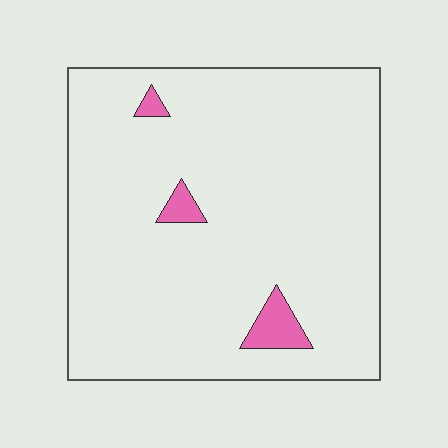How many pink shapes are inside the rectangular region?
3.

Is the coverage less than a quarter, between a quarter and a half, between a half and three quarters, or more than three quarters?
Less than a quarter.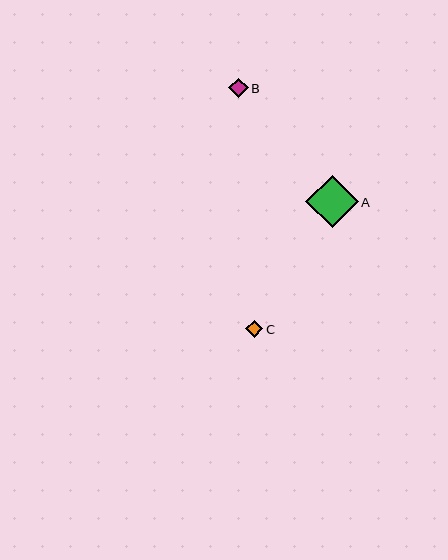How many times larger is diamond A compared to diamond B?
Diamond A is approximately 2.7 times the size of diamond B.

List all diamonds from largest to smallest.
From largest to smallest: A, B, C.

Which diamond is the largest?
Diamond A is the largest with a size of approximately 52 pixels.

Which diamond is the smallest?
Diamond C is the smallest with a size of approximately 17 pixels.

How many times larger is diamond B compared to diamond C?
Diamond B is approximately 1.1 times the size of diamond C.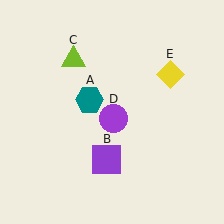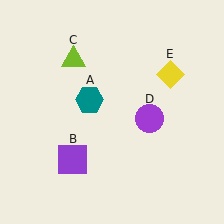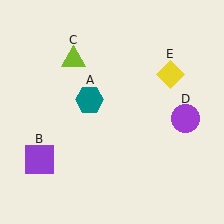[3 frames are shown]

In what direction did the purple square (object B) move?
The purple square (object B) moved left.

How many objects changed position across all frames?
2 objects changed position: purple square (object B), purple circle (object D).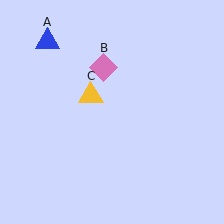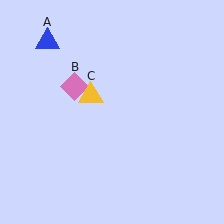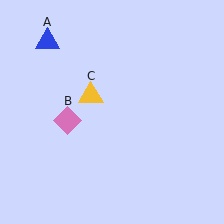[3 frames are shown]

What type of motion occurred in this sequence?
The pink diamond (object B) rotated counterclockwise around the center of the scene.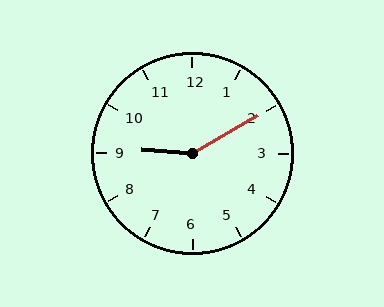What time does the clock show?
9:10.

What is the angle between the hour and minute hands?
Approximately 145 degrees.